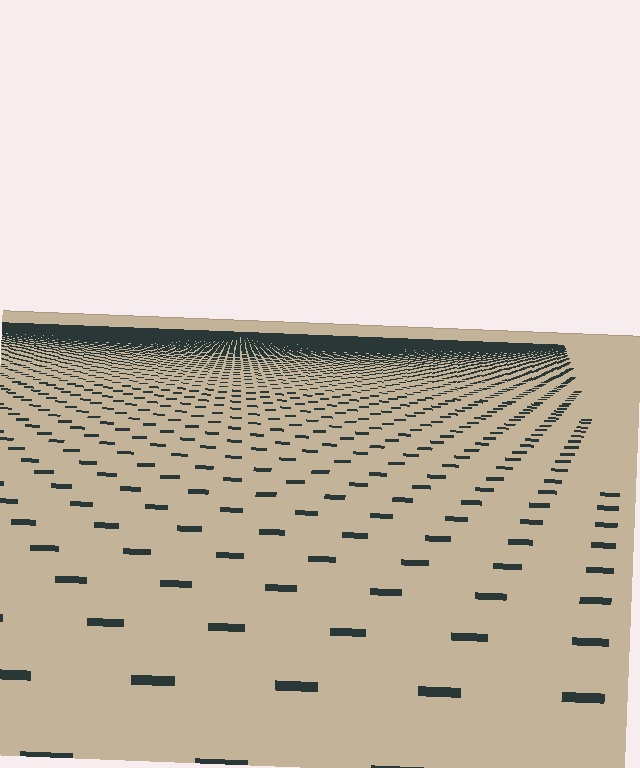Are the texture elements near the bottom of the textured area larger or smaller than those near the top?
Larger. Near the bottom, elements are closer to the viewer and appear at a bigger on-screen size.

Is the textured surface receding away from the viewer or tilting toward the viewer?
The surface is receding away from the viewer. Texture elements get smaller and denser toward the top.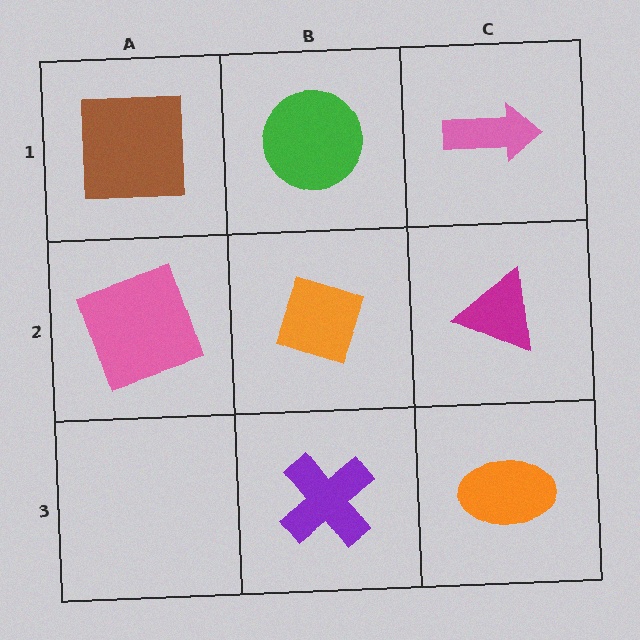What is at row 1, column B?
A green circle.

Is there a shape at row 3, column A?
No, that cell is empty.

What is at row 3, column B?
A purple cross.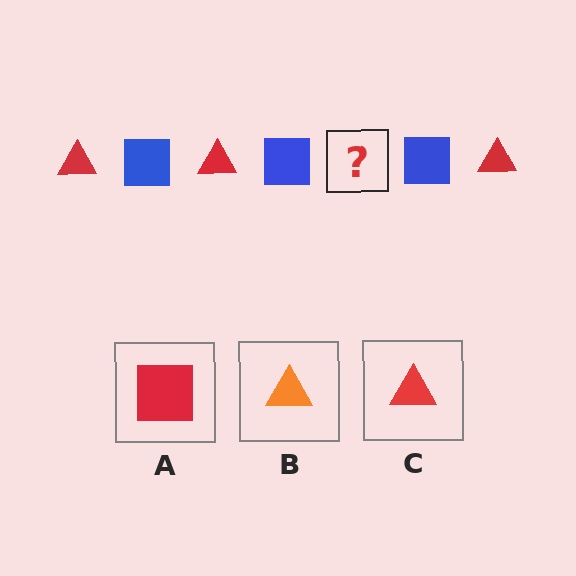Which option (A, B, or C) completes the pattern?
C.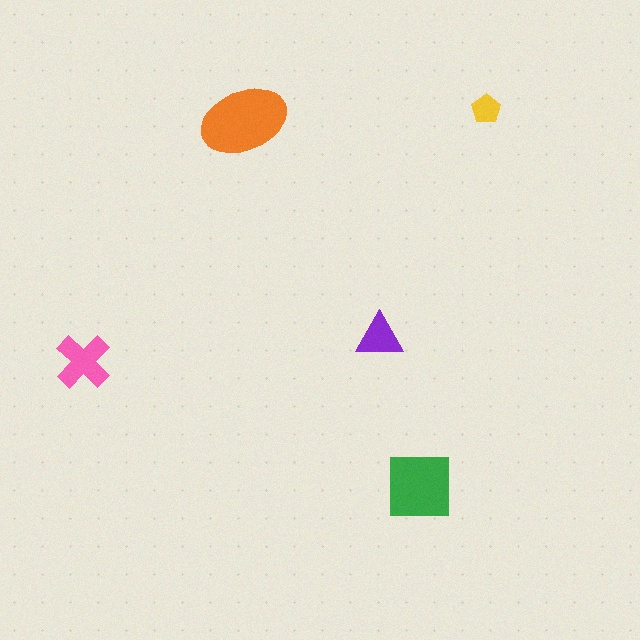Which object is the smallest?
The yellow pentagon.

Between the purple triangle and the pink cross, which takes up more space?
The pink cross.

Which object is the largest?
The orange ellipse.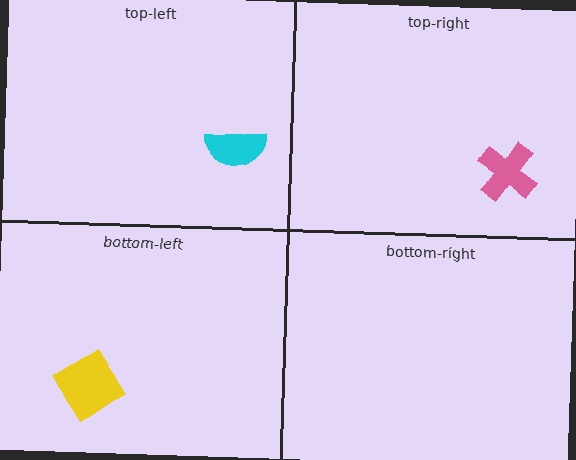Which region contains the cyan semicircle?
The top-left region.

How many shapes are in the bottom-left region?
1.